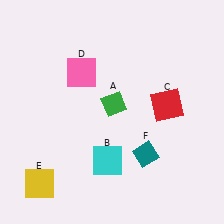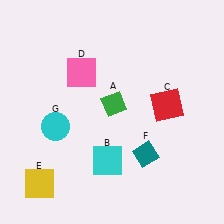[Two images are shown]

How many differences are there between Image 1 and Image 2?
There is 1 difference between the two images.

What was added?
A cyan circle (G) was added in Image 2.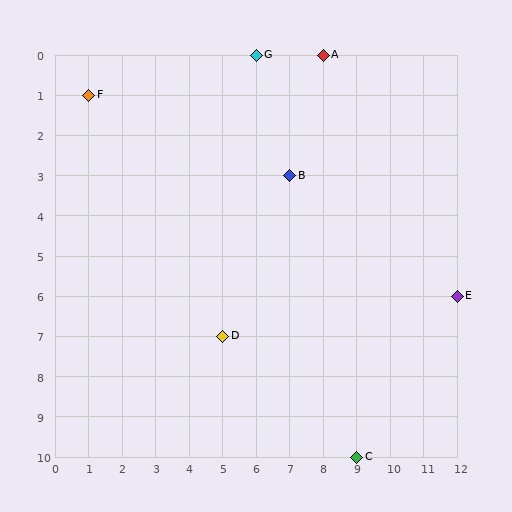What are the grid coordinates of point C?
Point C is at grid coordinates (9, 10).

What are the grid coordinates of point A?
Point A is at grid coordinates (8, 0).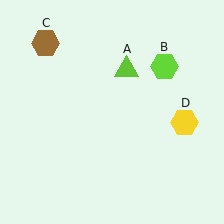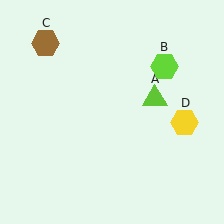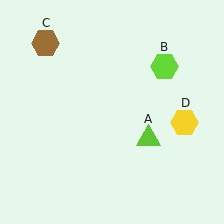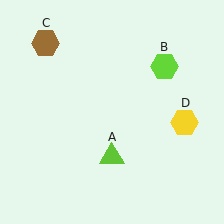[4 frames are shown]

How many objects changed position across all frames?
1 object changed position: lime triangle (object A).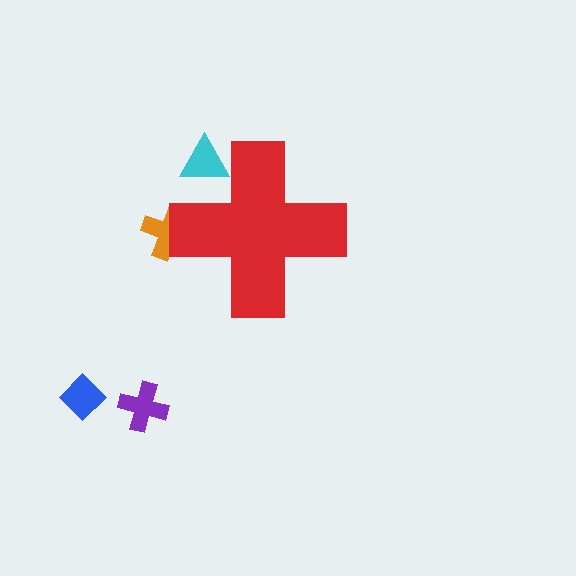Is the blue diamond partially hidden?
No, the blue diamond is fully visible.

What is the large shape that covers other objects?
A red cross.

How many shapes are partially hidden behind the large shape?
2 shapes are partially hidden.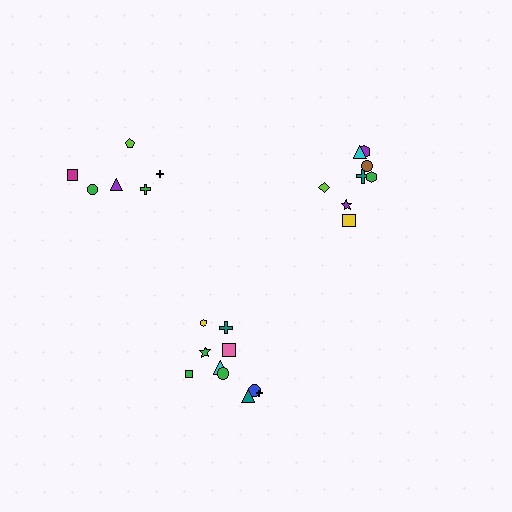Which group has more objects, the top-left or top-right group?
The top-right group.